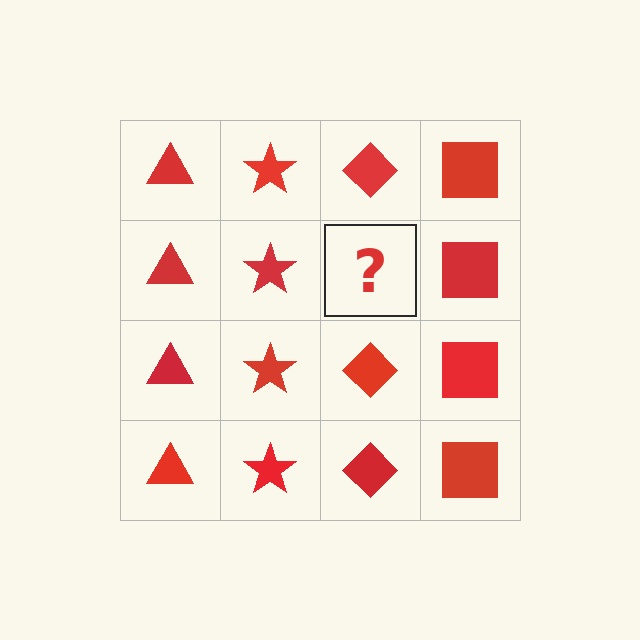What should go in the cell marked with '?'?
The missing cell should contain a red diamond.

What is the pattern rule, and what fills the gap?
The rule is that each column has a consistent shape. The gap should be filled with a red diamond.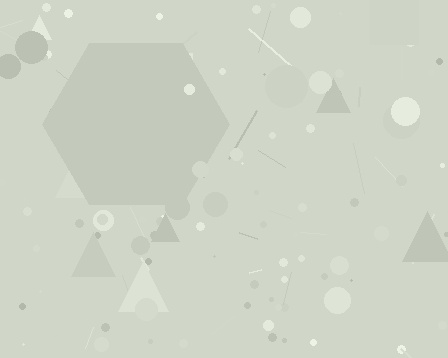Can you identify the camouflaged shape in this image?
The camouflaged shape is a hexagon.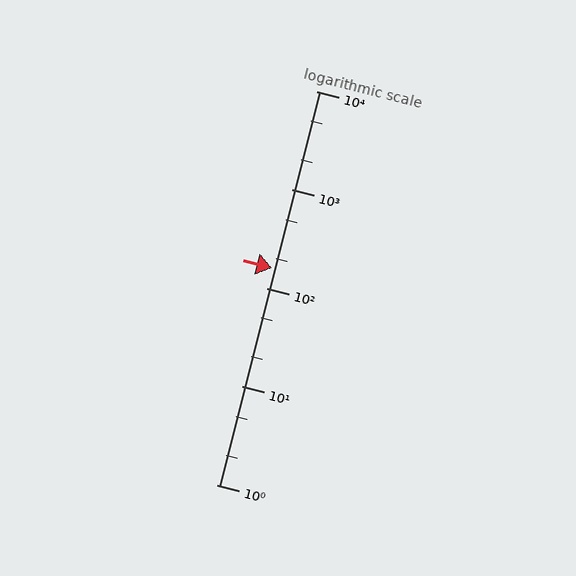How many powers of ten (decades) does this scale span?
The scale spans 4 decades, from 1 to 10000.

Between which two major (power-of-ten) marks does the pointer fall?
The pointer is between 100 and 1000.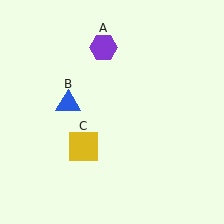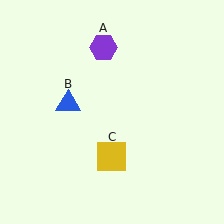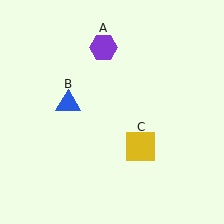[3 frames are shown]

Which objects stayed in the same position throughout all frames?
Purple hexagon (object A) and blue triangle (object B) remained stationary.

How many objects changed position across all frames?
1 object changed position: yellow square (object C).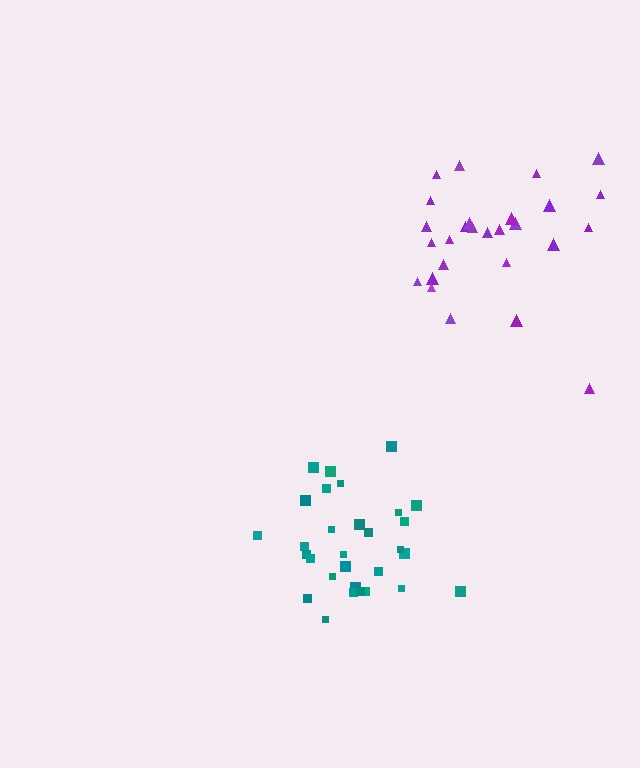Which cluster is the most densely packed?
Teal.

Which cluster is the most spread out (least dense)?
Purple.